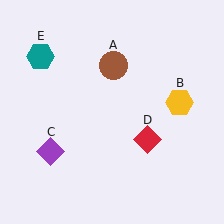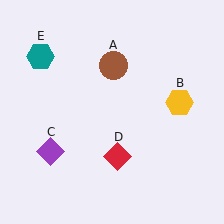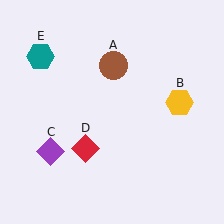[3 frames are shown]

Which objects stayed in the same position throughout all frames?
Brown circle (object A) and yellow hexagon (object B) and purple diamond (object C) and teal hexagon (object E) remained stationary.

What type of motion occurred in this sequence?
The red diamond (object D) rotated clockwise around the center of the scene.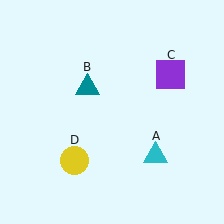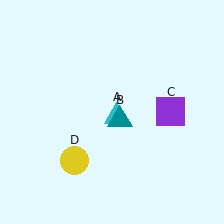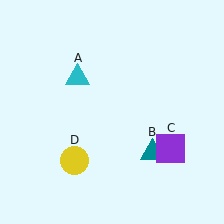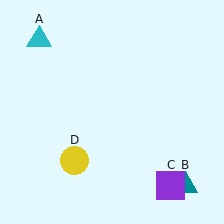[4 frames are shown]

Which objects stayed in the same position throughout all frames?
Yellow circle (object D) remained stationary.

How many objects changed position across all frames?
3 objects changed position: cyan triangle (object A), teal triangle (object B), purple square (object C).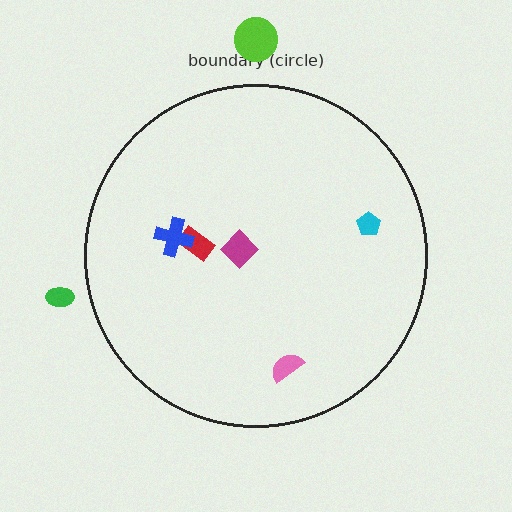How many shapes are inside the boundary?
5 inside, 2 outside.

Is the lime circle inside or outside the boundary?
Outside.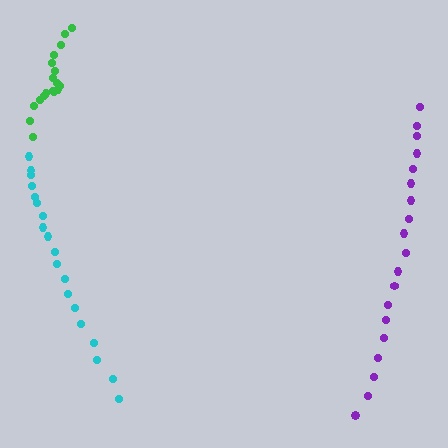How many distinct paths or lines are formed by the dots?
There are 3 distinct paths.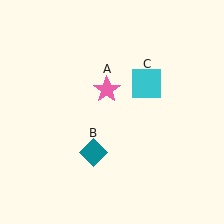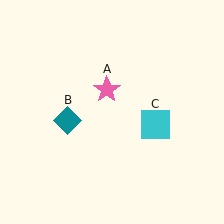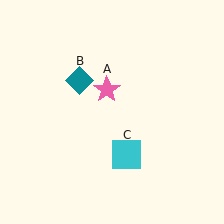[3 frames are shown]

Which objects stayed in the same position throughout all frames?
Pink star (object A) remained stationary.